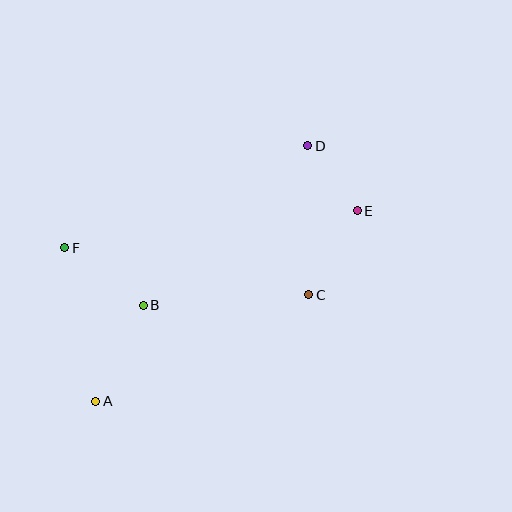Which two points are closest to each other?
Points D and E are closest to each other.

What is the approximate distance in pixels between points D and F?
The distance between D and F is approximately 264 pixels.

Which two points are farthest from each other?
Points A and D are farthest from each other.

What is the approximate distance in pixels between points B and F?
The distance between B and F is approximately 98 pixels.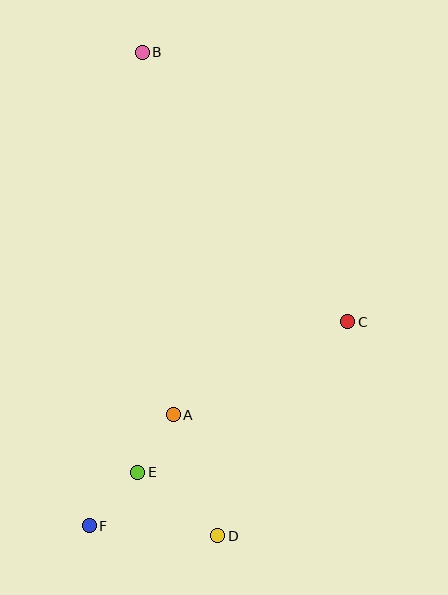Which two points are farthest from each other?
Points B and D are farthest from each other.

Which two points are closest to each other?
Points A and E are closest to each other.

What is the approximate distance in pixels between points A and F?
The distance between A and F is approximately 139 pixels.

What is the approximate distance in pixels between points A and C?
The distance between A and C is approximately 198 pixels.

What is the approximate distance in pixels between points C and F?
The distance between C and F is approximately 329 pixels.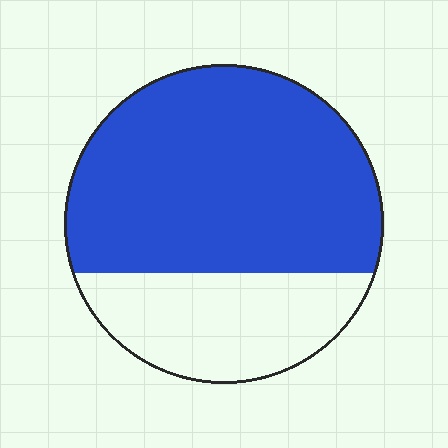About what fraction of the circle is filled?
About two thirds (2/3).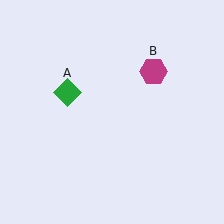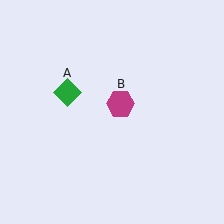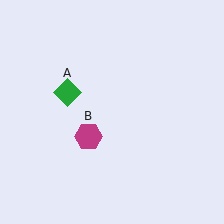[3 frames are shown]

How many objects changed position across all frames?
1 object changed position: magenta hexagon (object B).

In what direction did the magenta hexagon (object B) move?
The magenta hexagon (object B) moved down and to the left.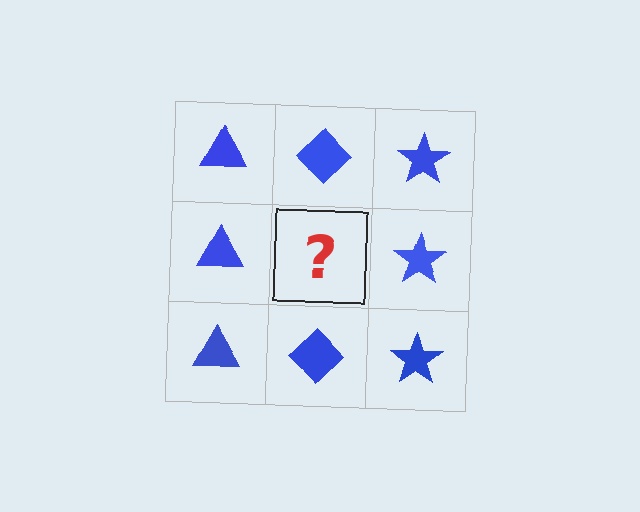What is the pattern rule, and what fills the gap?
The rule is that each column has a consistent shape. The gap should be filled with a blue diamond.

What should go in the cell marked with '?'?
The missing cell should contain a blue diamond.